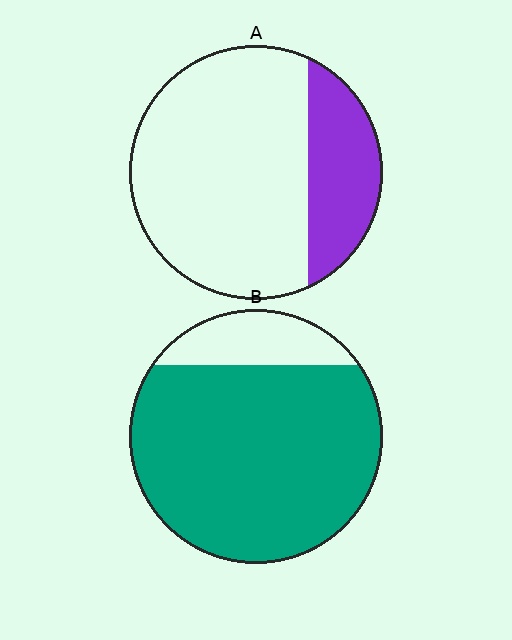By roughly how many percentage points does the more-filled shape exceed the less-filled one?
By roughly 60 percentage points (B over A).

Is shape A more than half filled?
No.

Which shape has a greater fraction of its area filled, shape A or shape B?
Shape B.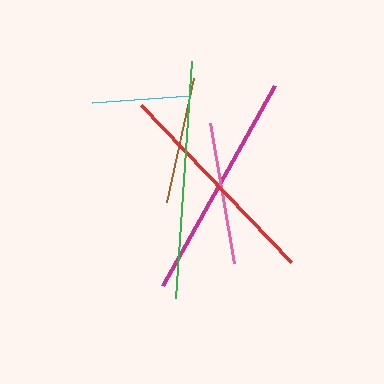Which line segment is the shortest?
The cyan line is the shortest at approximately 98 pixels.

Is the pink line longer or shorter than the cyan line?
The pink line is longer than the cyan line.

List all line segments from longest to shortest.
From longest to shortest: green, magenta, red, pink, brown, cyan.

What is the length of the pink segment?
The pink segment is approximately 142 pixels long.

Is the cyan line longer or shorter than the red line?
The red line is longer than the cyan line.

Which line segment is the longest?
The green line is the longest at approximately 238 pixels.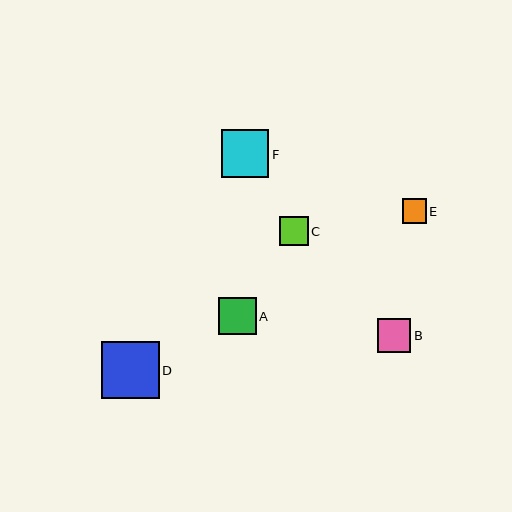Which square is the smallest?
Square E is the smallest with a size of approximately 24 pixels.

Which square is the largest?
Square D is the largest with a size of approximately 58 pixels.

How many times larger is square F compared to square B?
Square F is approximately 1.4 times the size of square B.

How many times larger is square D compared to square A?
Square D is approximately 1.5 times the size of square A.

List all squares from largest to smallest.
From largest to smallest: D, F, A, B, C, E.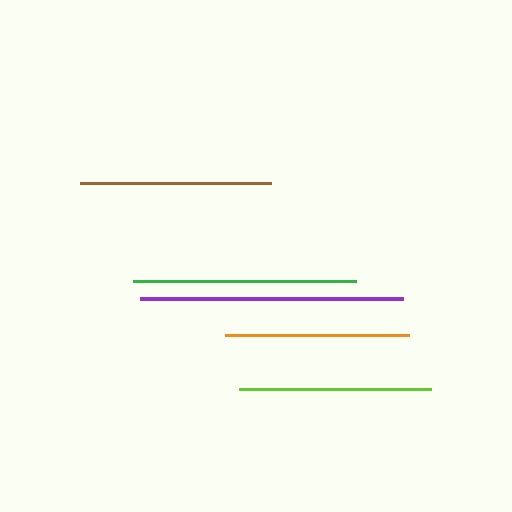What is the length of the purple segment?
The purple segment is approximately 263 pixels long.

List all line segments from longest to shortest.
From longest to shortest: purple, green, lime, brown, orange.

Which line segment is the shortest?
The orange line is the shortest at approximately 184 pixels.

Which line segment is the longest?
The purple line is the longest at approximately 263 pixels.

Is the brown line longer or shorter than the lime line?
The lime line is longer than the brown line.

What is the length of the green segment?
The green segment is approximately 223 pixels long.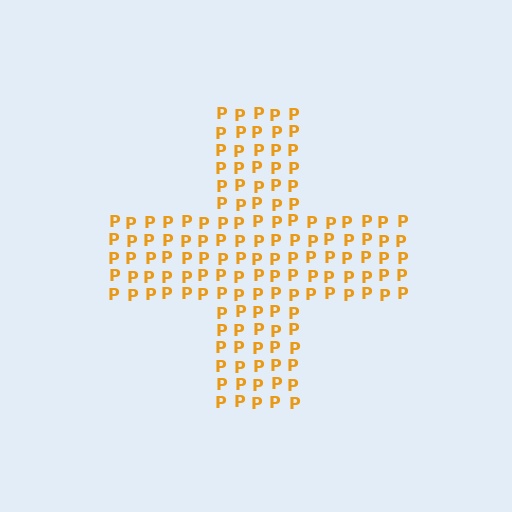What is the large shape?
The large shape is a cross.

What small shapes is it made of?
It is made of small letter P's.